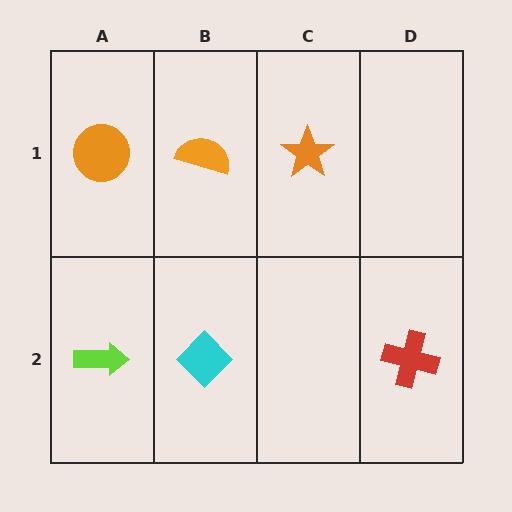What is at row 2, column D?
A red cross.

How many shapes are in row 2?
3 shapes.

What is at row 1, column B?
An orange semicircle.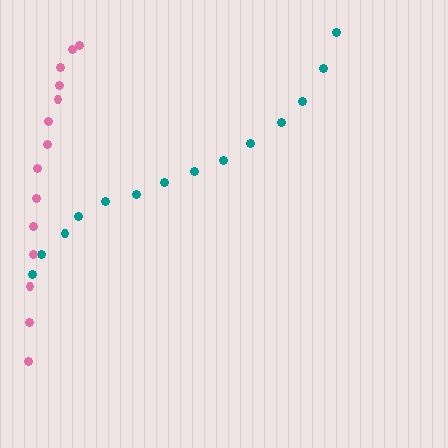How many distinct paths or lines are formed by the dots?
There are 2 distinct paths.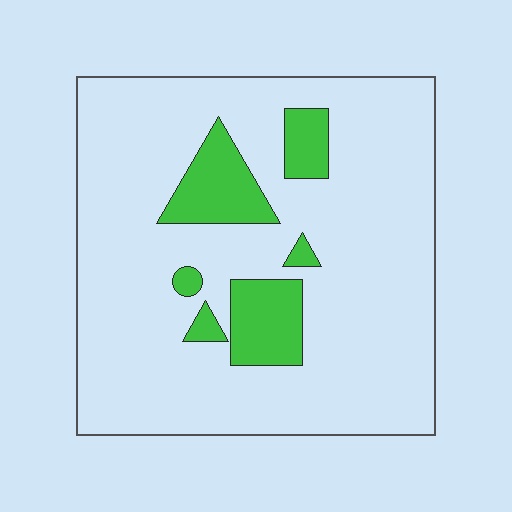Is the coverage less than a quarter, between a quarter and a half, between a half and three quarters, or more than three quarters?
Less than a quarter.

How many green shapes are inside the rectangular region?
6.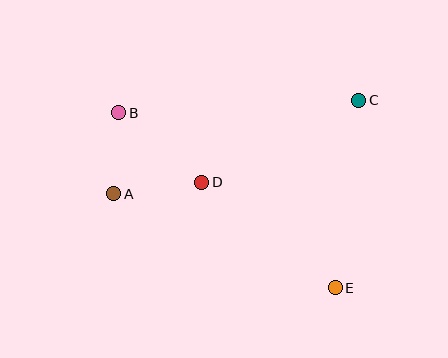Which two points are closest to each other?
Points A and B are closest to each other.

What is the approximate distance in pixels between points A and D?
The distance between A and D is approximately 89 pixels.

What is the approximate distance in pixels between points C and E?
The distance between C and E is approximately 189 pixels.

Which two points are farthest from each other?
Points B and E are farthest from each other.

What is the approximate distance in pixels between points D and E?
The distance between D and E is approximately 170 pixels.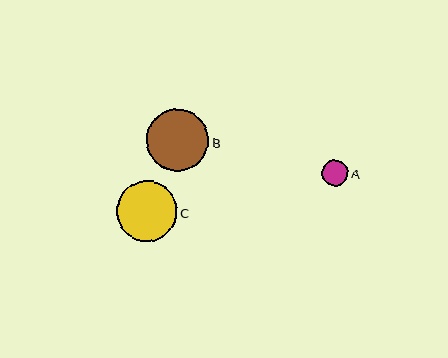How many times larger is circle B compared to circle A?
Circle B is approximately 2.4 times the size of circle A.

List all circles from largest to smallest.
From largest to smallest: B, C, A.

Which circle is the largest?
Circle B is the largest with a size of approximately 62 pixels.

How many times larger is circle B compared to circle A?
Circle B is approximately 2.4 times the size of circle A.